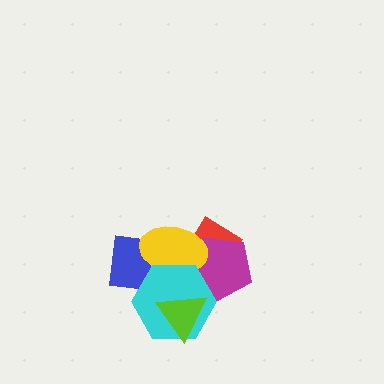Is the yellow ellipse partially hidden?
Yes, it is partially covered by another shape.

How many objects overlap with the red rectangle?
4 objects overlap with the red rectangle.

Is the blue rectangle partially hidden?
Yes, it is partially covered by another shape.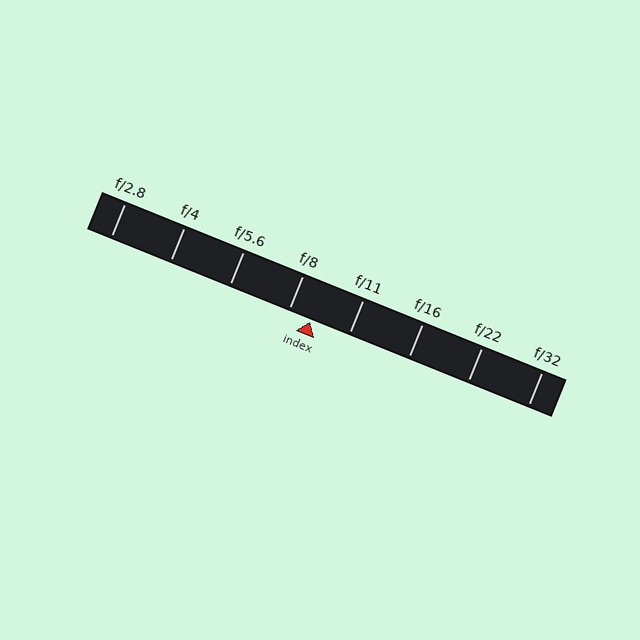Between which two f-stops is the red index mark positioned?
The index mark is between f/8 and f/11.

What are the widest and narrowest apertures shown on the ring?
The widest aperture shown is f/2.8 and the narrowest is f/32.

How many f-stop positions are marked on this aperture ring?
There are 8 f-stop positions marked.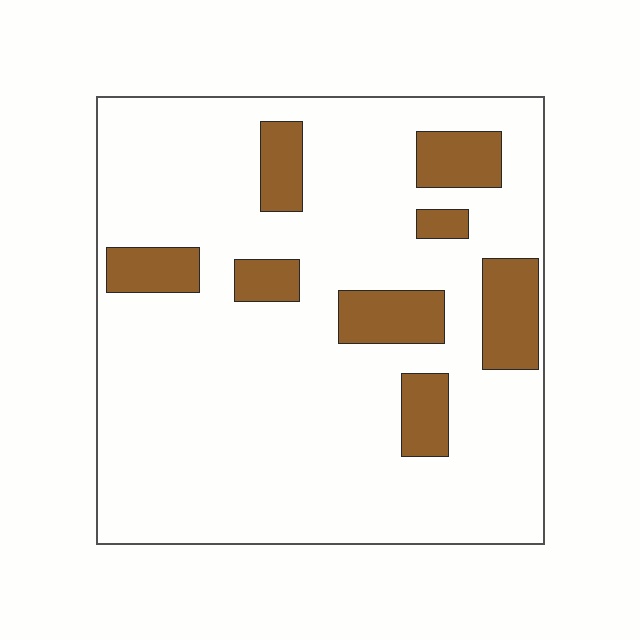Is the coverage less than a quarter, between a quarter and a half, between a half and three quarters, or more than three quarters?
Less than a quarter.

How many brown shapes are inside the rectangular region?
8.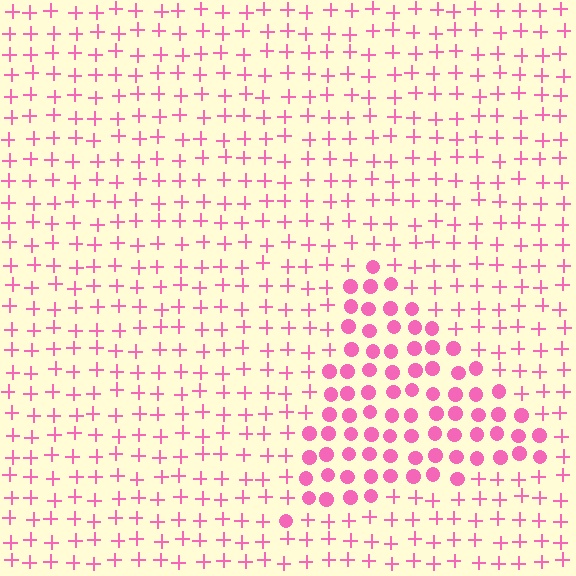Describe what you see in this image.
The image is filled with small pink elements arranged in a uniform grid. A triangle-shaped region contains circles, while the surrounding area contains plus signs. The boundary is defined purely by the change in element shape.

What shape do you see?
I see a triangle.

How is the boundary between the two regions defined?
The boundary is defined by a change in element shape: circles inside vs. plus signs outside. All elements share the same color and spacing.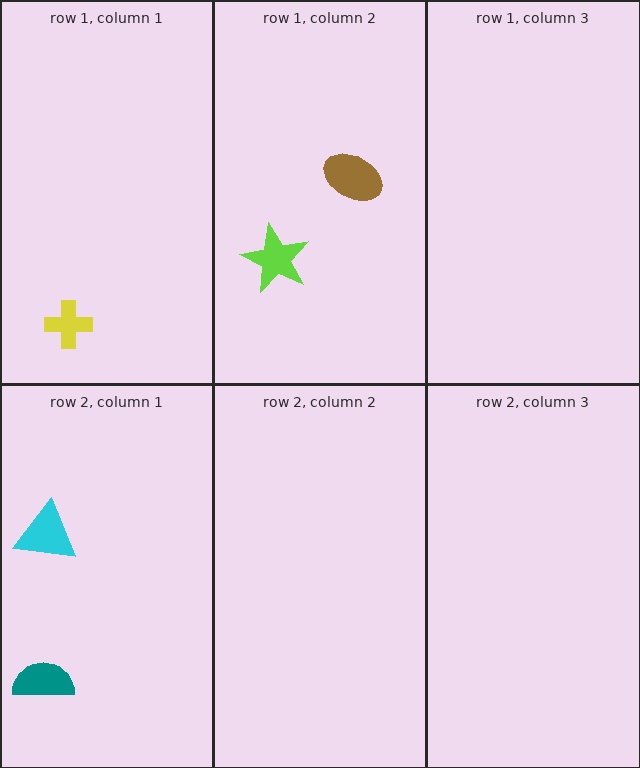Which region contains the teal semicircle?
The row 2, column 1 region.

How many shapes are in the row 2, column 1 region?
2.